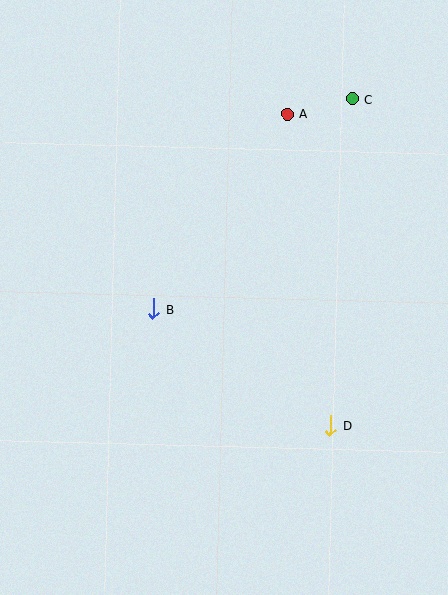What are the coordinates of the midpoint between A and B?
The midpoint between A and B is at (220, 211).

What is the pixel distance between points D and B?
The distance between D and B is 212 pixels.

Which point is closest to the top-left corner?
Point A is closest to the top-left corner.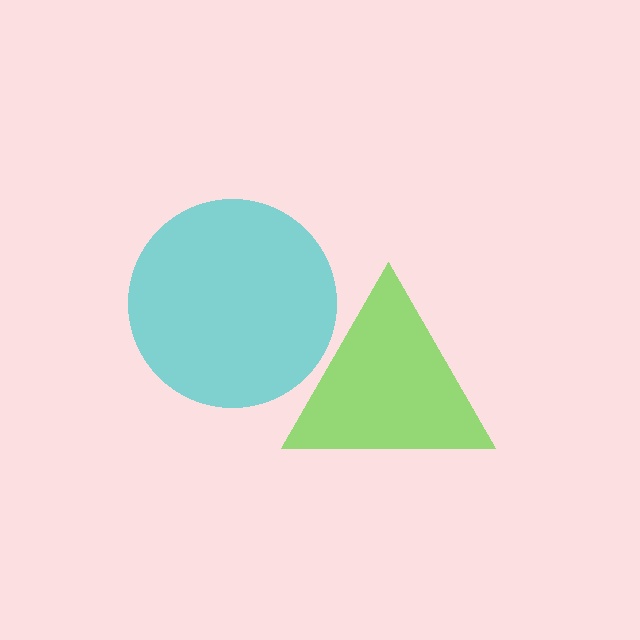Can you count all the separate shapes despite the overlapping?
Yes, there are 2 separate shapes.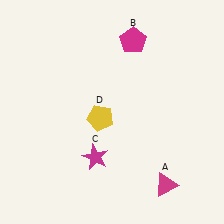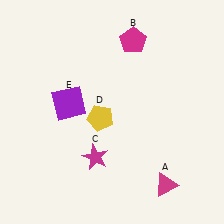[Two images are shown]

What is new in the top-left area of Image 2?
A purple square (E) was added in the top-left area of Image 2.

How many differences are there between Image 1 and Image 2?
There is 1 difference between the two images.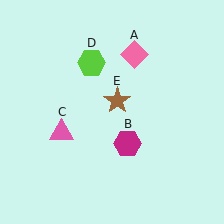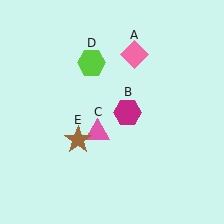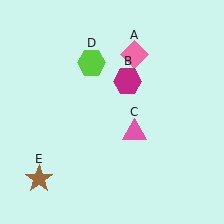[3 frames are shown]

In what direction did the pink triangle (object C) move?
The pink triangle (object C) moved right.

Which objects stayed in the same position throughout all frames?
Pink diamond (object A) and lime hexagon (object D) remained stationary.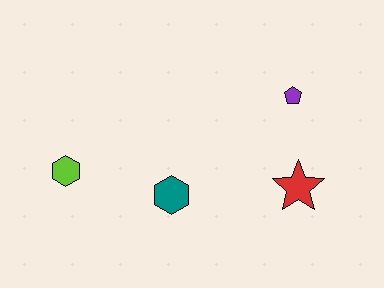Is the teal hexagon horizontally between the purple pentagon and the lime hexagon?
Yes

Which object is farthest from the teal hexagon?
The purple pentagon is farthest from the teal hexagon.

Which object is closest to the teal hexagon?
The lime hexagon is closest to the teal hexagon.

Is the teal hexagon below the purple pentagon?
Yes